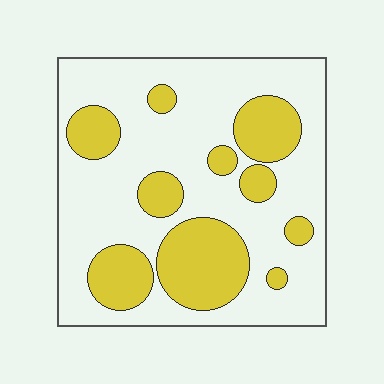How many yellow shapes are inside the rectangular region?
10.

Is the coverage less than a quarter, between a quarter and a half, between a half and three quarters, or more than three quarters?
Between a quarter and a half.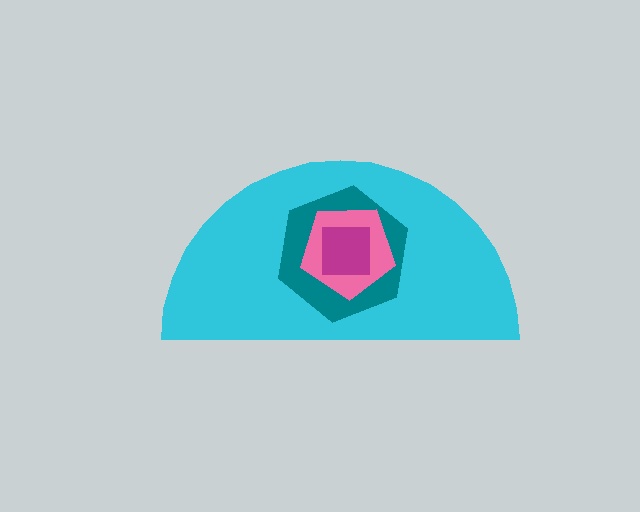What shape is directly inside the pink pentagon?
The magenta square.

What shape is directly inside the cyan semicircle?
The teal hexagon.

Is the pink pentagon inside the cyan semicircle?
Yes.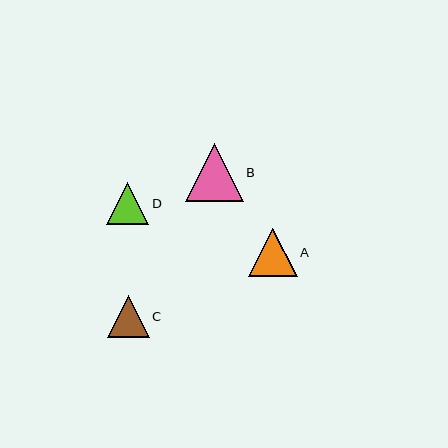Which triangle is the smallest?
Triangle C is the smallest with a size of approximately 42 pixels.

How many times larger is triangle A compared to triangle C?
Triangle A is approximately 1.2 times the size of triangle C.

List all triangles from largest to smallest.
From largest to smallest: B, A, D, C.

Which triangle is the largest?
Triangle B is the largest with a size of approximately 58 pixels.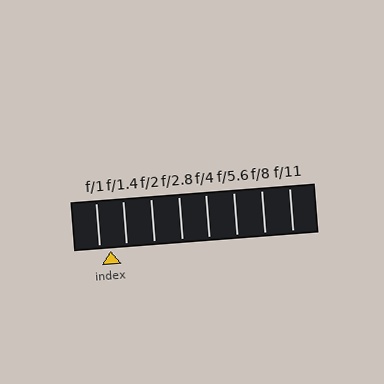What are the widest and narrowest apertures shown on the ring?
The widest aperture shown is f/1 and the narrowest is f/11.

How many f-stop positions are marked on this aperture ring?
There are 8 f-stop positions marked.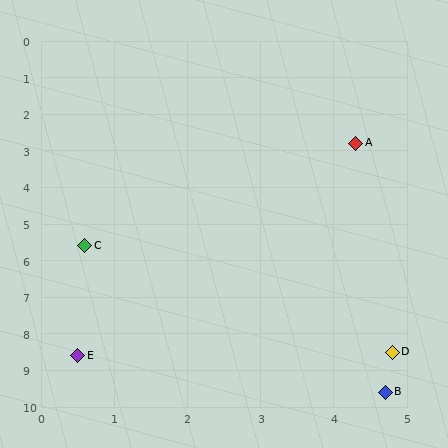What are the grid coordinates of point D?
Point D is at approximately (4.8, 8.5).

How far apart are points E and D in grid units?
Points E and D are about 4.3 grid units apart.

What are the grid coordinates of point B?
Point B is at approximately (4.7, 9.6).